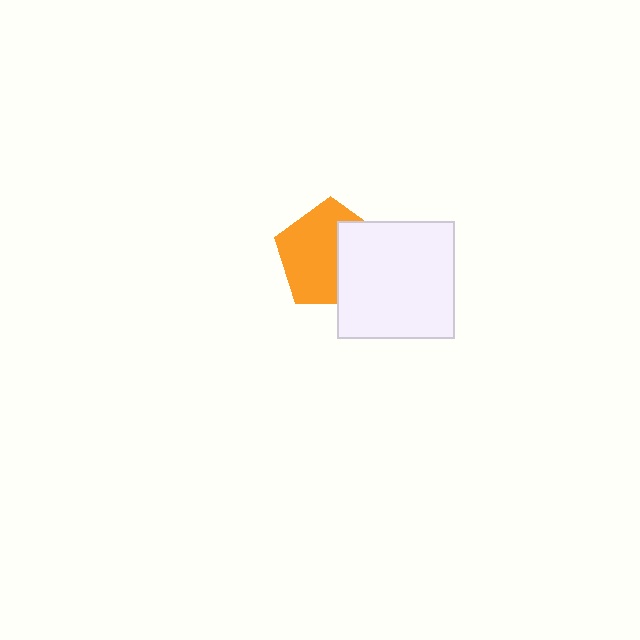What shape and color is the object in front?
The object in front is a white square.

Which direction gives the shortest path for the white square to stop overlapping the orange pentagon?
Moving right gives the shortest separation.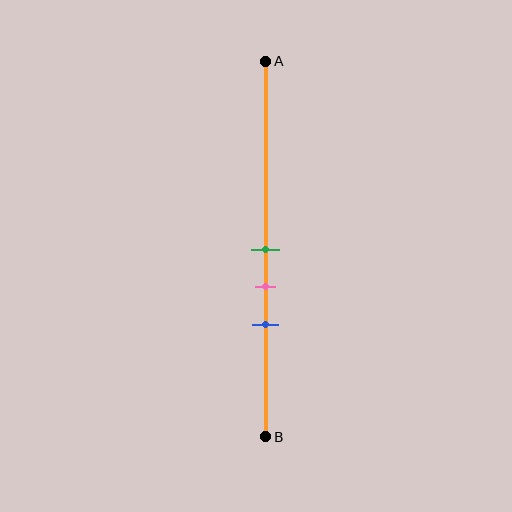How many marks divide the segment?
There are 3 marks dividing the segment.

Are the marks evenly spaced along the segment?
Yes, the marks are approximately evenly spaced.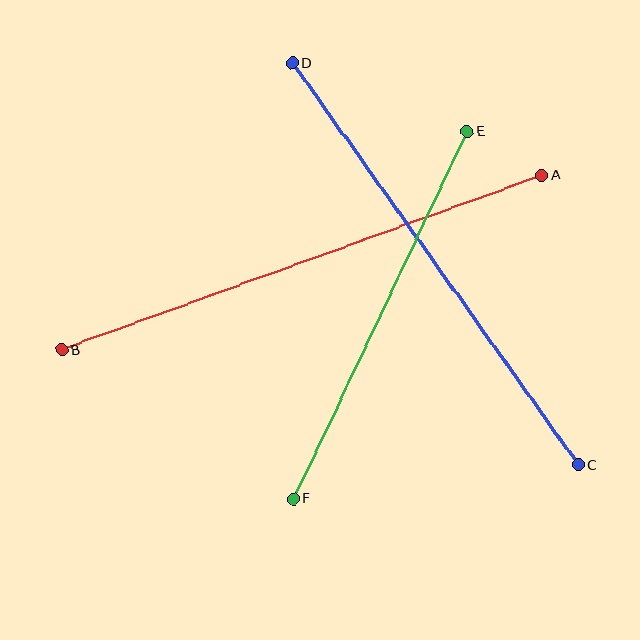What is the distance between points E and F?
The distance is approximately 407 pixels.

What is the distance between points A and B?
The distance is approximately 511 pixels.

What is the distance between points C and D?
The distance is approximately 493 pixels.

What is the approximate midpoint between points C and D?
The midpoint is at approximately (435, 264) pixels.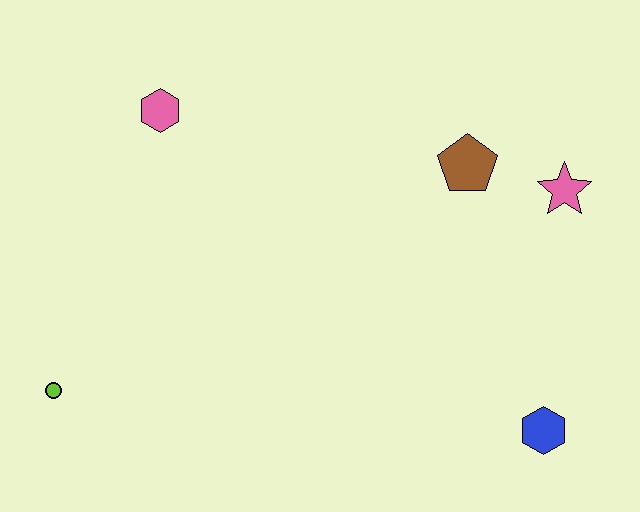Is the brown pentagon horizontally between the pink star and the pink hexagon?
Yes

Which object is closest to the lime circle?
The pink hexagon is closest to the lime circle.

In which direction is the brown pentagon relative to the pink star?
The brown pentagon is to the left of the pink star.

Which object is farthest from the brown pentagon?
The lime circle is farthest from the brown pentagon.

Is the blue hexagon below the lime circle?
Yes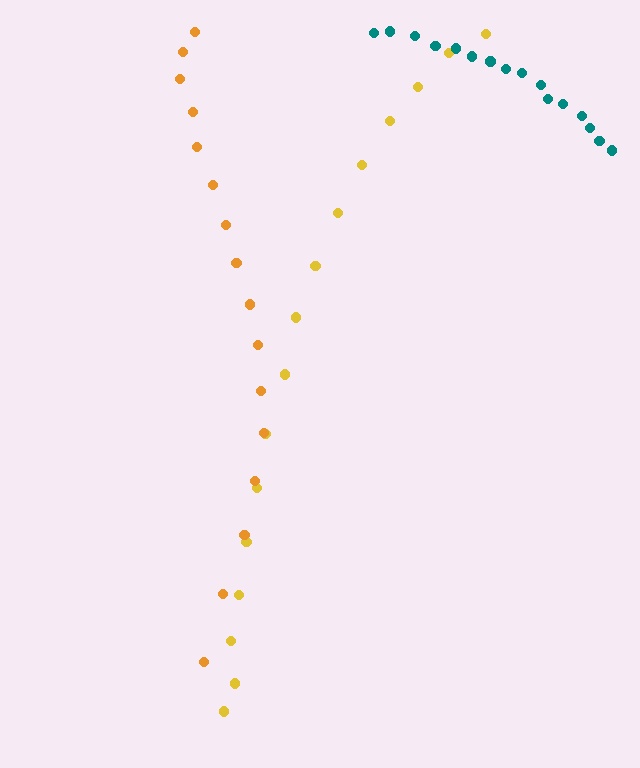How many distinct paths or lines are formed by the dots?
There are 3 distinct paths.